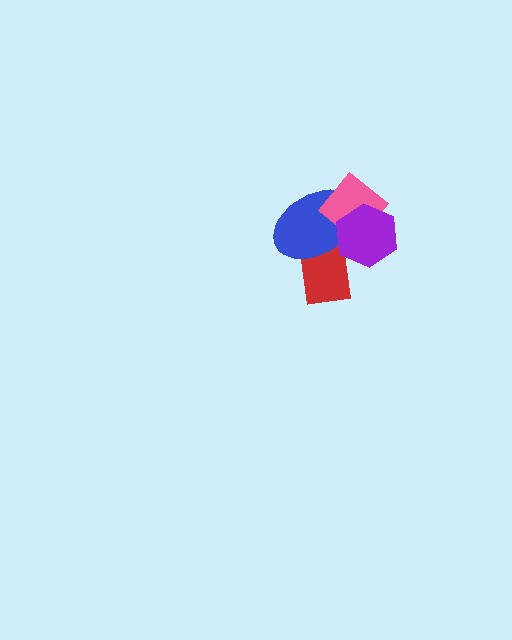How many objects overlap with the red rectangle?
3 objects overlap with the red rectangle.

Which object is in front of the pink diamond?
The purple hexagon is in front of the pink diamond.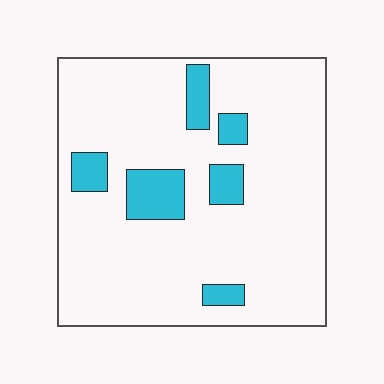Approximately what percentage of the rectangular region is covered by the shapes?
Approximately 15%.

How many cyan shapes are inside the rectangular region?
6.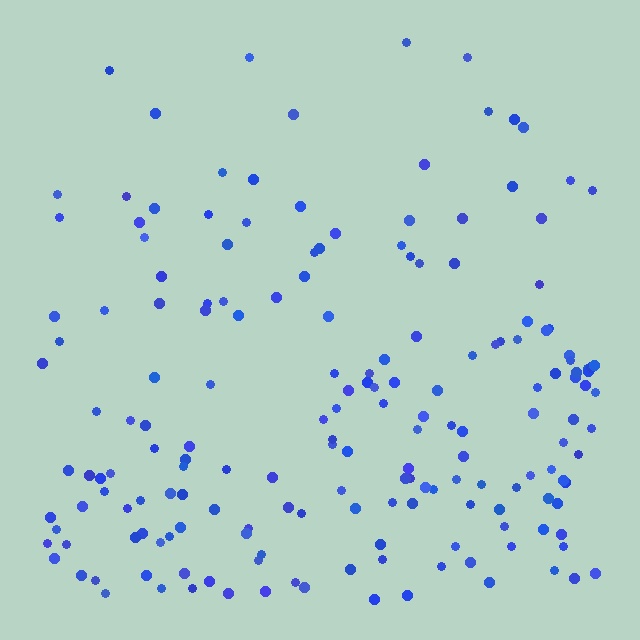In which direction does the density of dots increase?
From top to bottom, with the bottom side densest.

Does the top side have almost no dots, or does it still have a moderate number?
Still a moderate number, just noticeably fewer than the bottom.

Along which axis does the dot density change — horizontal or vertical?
Vertical.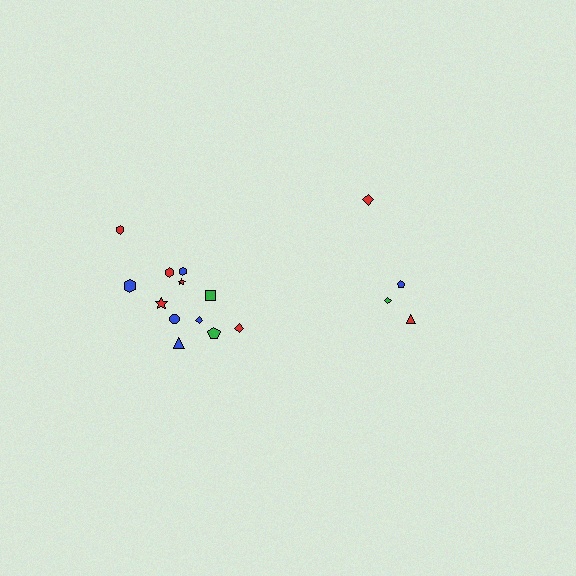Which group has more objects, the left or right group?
The left group.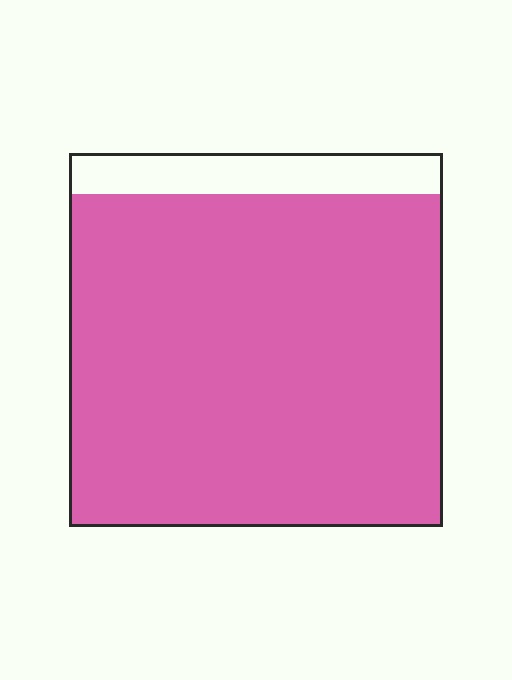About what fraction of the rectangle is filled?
About nine tenths (9/10).